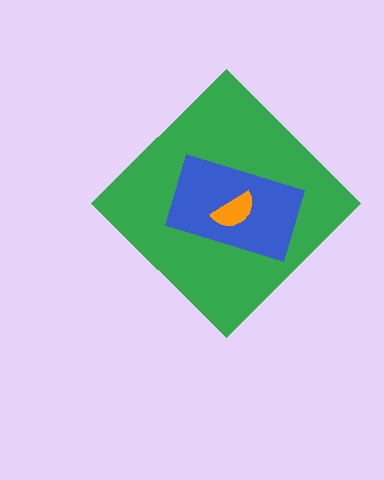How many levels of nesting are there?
3.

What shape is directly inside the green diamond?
The blue rectangle.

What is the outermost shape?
The green diamond.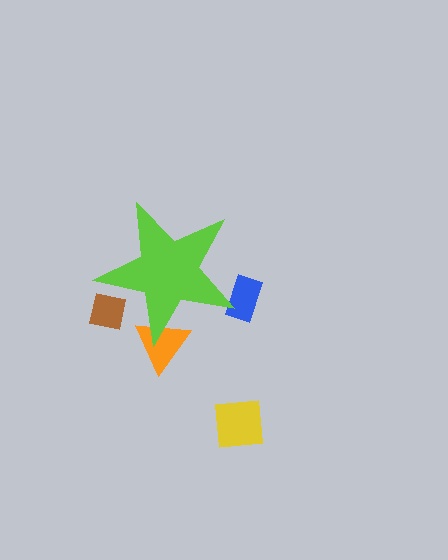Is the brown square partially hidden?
Yes, the brown square is partially hidden behind the lime star.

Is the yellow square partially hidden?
No, the yellow square is fully visible.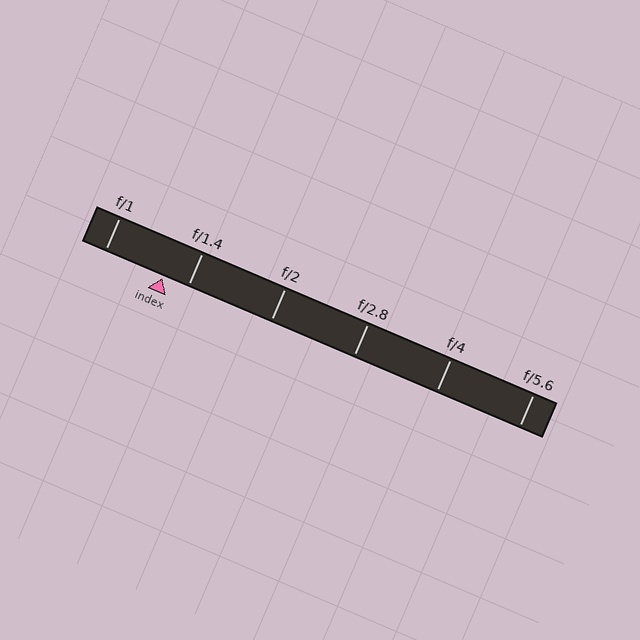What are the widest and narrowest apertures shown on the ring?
The widest aperture shown is f/1 and the narrowest is f/5.6.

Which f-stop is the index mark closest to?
The index mark is closest to f/1.4.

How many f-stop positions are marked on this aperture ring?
There are 6 f-stop positions marked.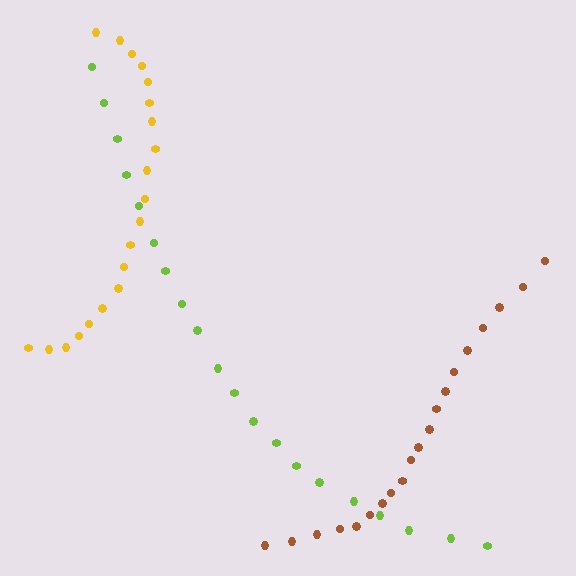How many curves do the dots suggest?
There are 3 distinct paths.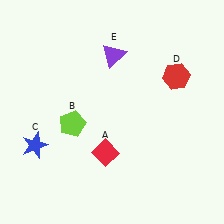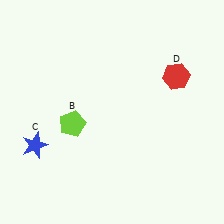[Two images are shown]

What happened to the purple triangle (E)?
The purple triangle (E) was removed in Image 2. It was in the top-right area of Image 1.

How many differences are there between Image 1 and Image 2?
There are 2 differences between the two images.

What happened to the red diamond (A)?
The red diamond (A) was removed in Image 2. It was in the bottom-left area of Image 1.